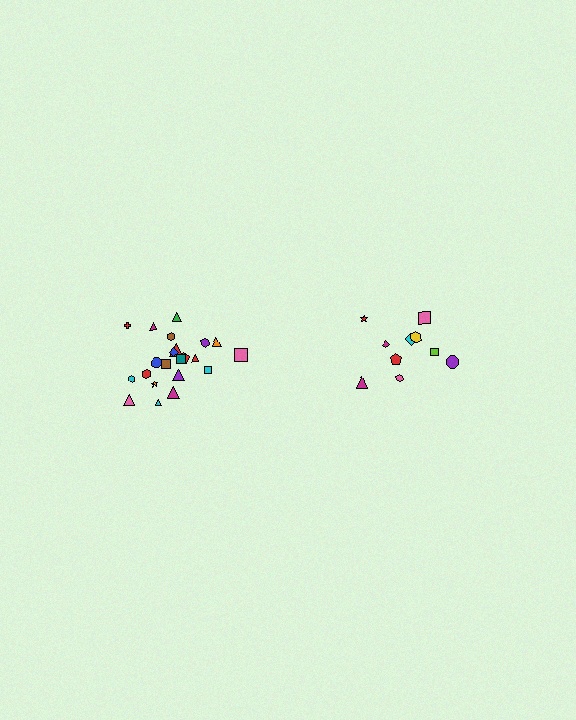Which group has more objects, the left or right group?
The left group.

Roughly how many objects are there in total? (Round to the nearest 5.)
Roughly 30 objects in total.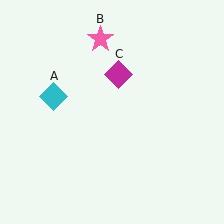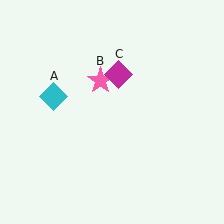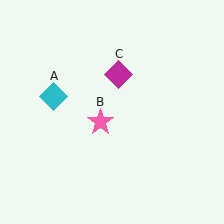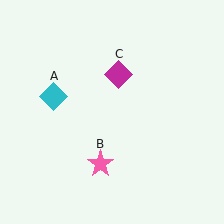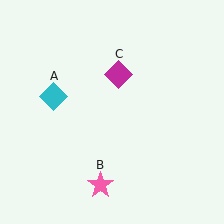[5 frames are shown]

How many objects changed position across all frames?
1 object changed position: pink star (object B).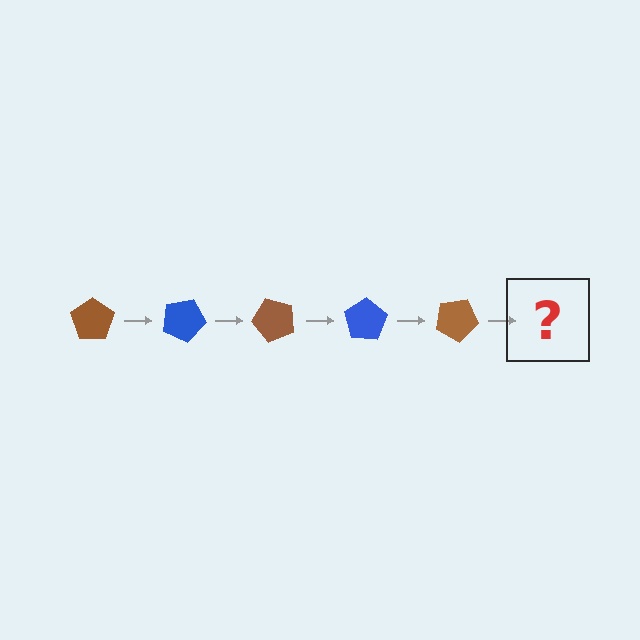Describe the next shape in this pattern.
It should be a blue pentagon, rotated 125 degrees from the start.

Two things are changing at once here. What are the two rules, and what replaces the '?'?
The two rules are that it rotates 25 degrees each step and the color cycles through brown and blue. The '?' should be a blue pentagon, rotated 125 degrees from the start.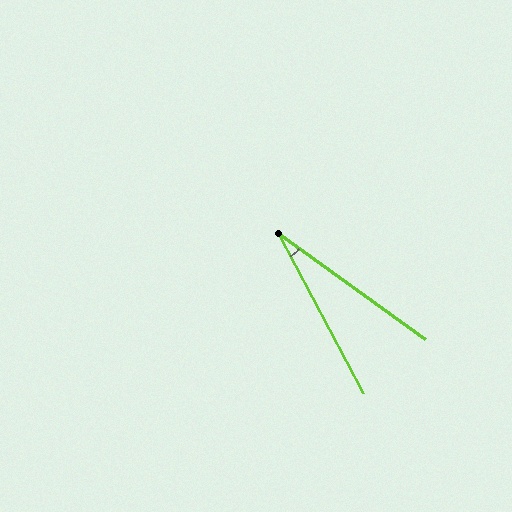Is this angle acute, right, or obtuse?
It is acute.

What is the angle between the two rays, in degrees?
Approximately 26 degrees.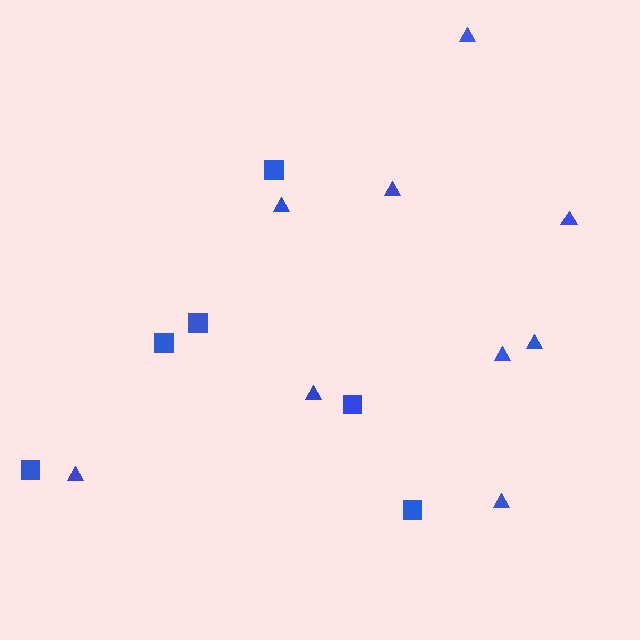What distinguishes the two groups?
There are 2 groups: one group of squares (6) and one group of triangles (9).